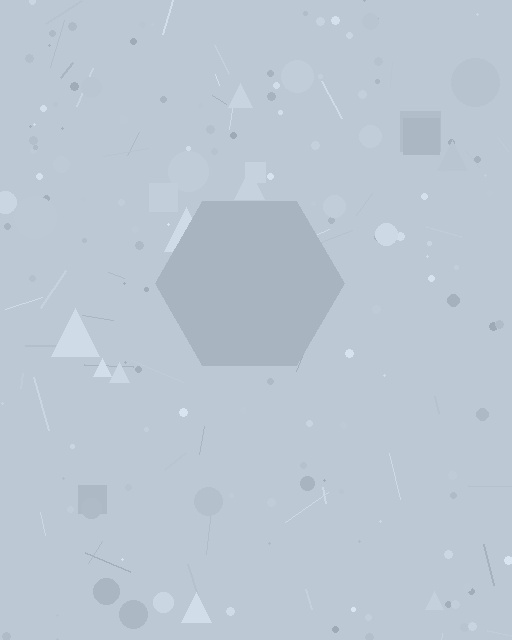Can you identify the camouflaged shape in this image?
The camouflaged shape is a hexagon.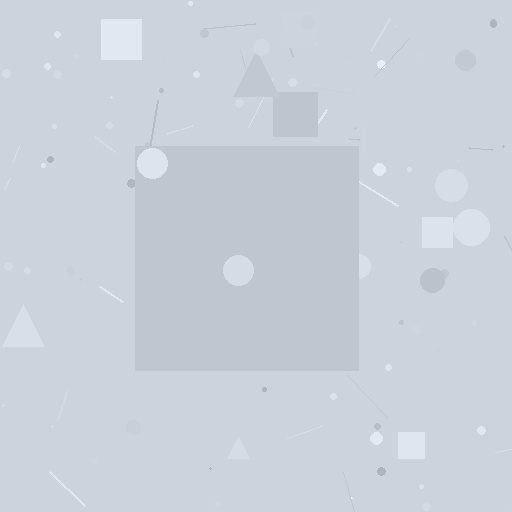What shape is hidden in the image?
A square is hidden in the image.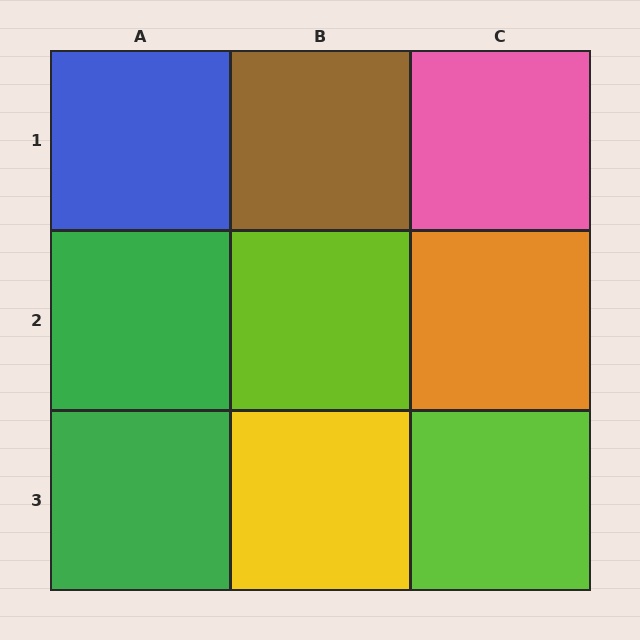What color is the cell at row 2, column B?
Lime.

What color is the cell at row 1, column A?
Blue.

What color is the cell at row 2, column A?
Green.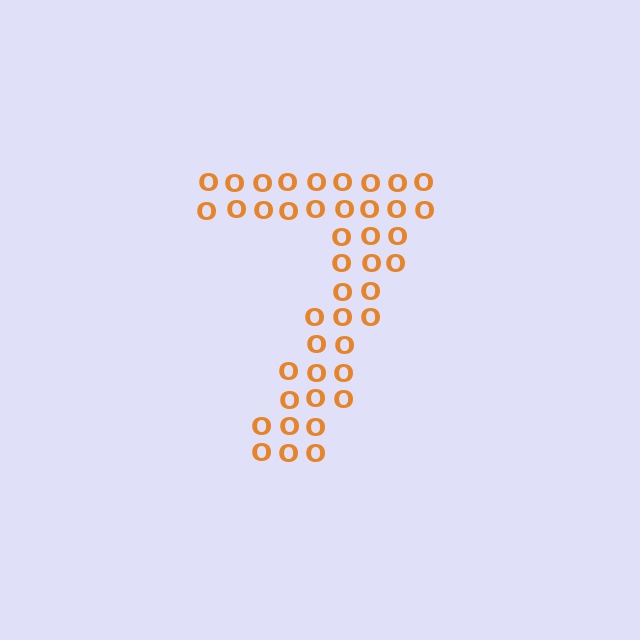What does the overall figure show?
The overall figure shows the digit 7.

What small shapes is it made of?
It is made of small letter O's.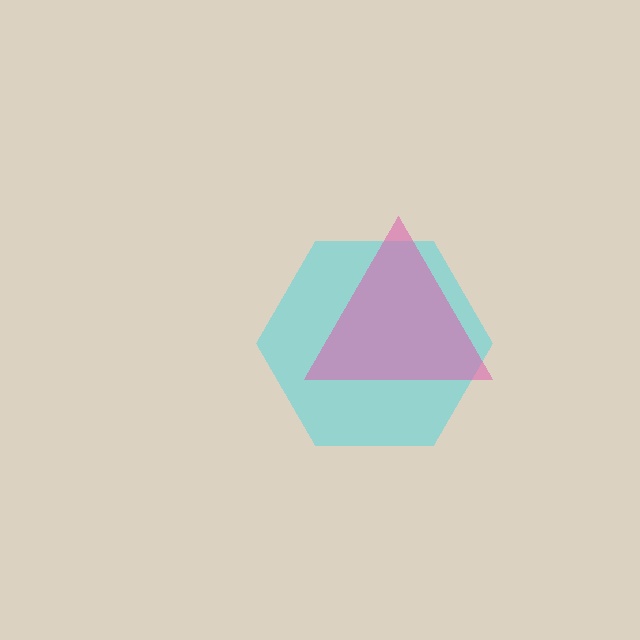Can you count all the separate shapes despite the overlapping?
Yes, there are 2 separate shapes.